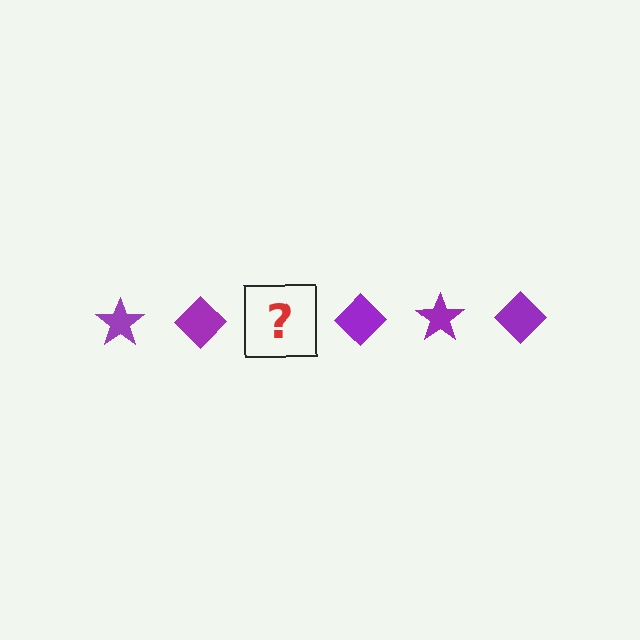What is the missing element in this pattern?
The missing element is a purple star.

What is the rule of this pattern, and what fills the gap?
The rule is that the pattern cycles through star, diamond shapes in purple. The gap should be filled with a purple star.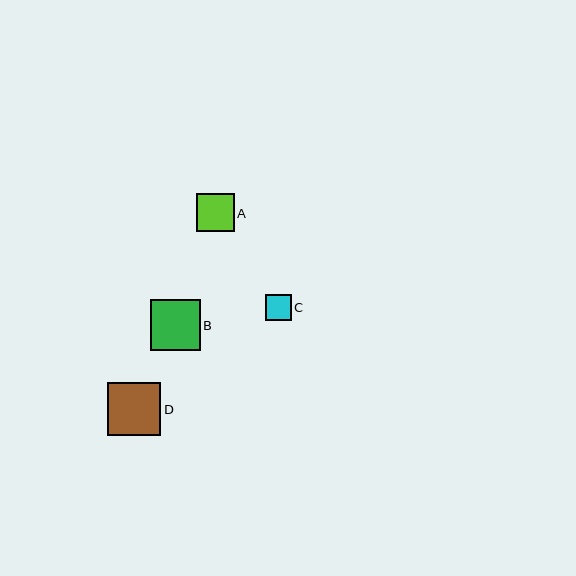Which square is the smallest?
Square C is the smallest with a size of approximately 25 pixels.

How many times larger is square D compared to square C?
Square D is approximately 2.1 times the size of square C.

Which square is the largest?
Square D is the largest with a size of approximately 53 pixels.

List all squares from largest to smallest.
From largest to smallest: D, B, A, C.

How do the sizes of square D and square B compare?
Square D and square B are approximately the same size.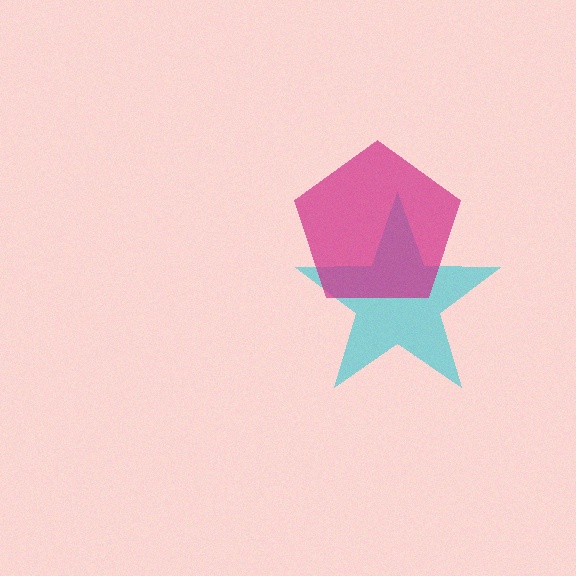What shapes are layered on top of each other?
The layered shapes are: a cyan star, a magenta pentagon.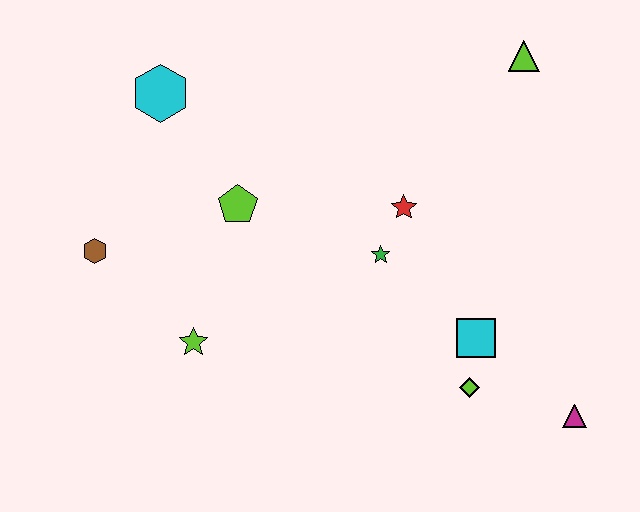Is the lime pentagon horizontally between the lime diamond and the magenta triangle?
No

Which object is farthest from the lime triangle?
The brown hexagon is farthest from the lime triangle.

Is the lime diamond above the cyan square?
No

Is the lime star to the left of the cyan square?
Yes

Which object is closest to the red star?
The green star is closest to the red star.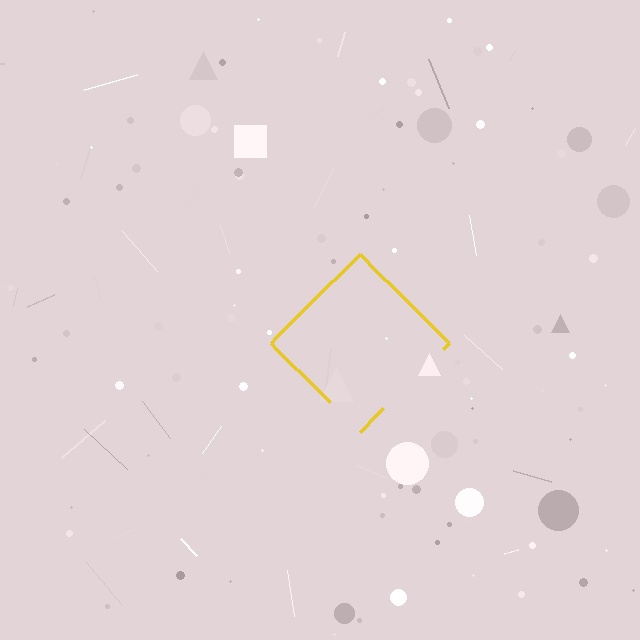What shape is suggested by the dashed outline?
The dashed outline suggests a diamond.